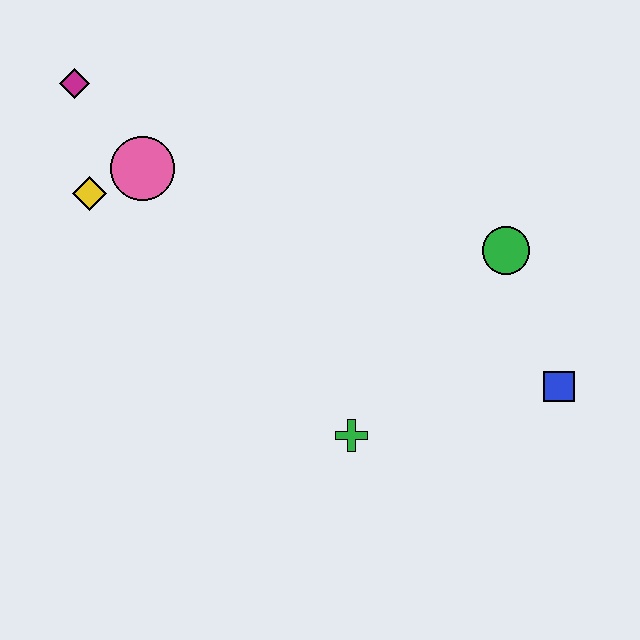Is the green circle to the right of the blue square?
No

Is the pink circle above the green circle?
Yes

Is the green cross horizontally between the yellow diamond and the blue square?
Yes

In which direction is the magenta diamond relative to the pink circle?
The magenta diamond is above the pink circle.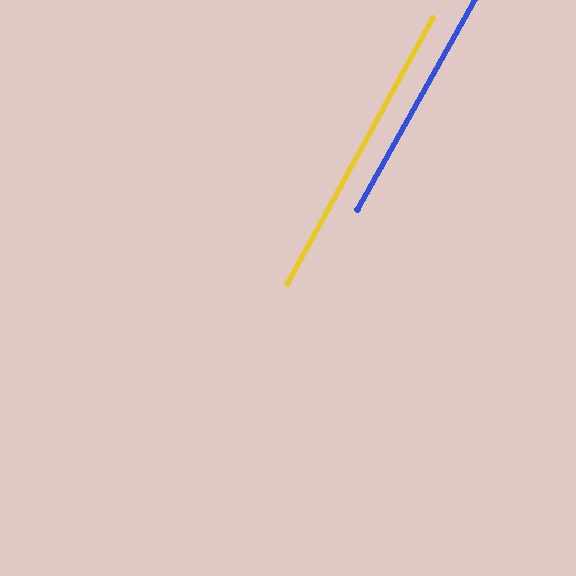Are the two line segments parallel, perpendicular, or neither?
Parallel — their directions differ by only 0.4°.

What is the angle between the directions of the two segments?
Approximately 0 degrees.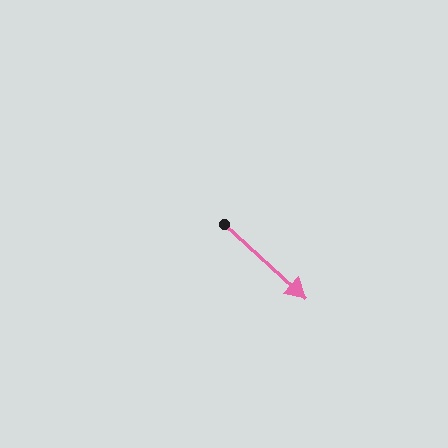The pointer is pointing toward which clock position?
Roughly 4 o'clock.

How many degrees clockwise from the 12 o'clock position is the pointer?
Approximately 132 degrees.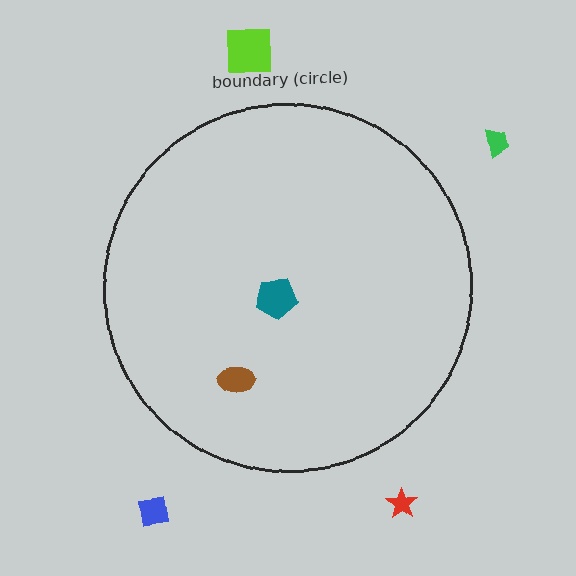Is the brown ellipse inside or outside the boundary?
Inside.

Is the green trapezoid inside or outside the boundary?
Outside.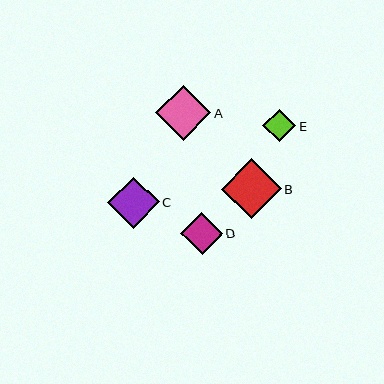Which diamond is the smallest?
Diamond E is the smallest with a size of approximately 33 pixels.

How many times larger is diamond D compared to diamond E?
Diamond D is approximately 1.3 times the size of diamond E.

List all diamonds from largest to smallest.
From largest to smallest: B, A, C, D, E.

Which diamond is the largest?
Diamond B is the largest with a size of approximately 60 pixels.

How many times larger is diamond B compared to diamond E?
Diamond B is approximately 1.8 times the size of diamond E.